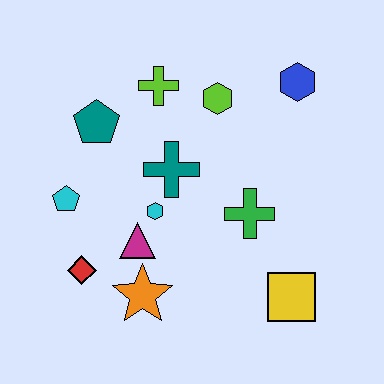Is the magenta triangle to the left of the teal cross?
Yes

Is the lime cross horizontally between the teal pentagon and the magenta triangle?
No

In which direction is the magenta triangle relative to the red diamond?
The magenta triangle is to the right of the red diamond.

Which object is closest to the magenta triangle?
The cyan hexagon is closest to the magenta triangle.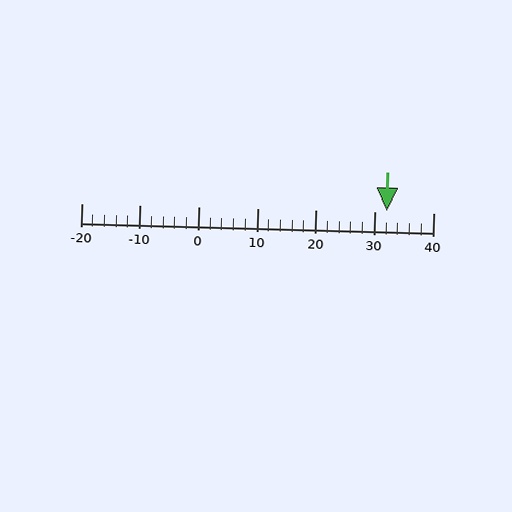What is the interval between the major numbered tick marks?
The major tick marks are spaced 10 units apart.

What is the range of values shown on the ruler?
The ruler shows values from -20 to 40.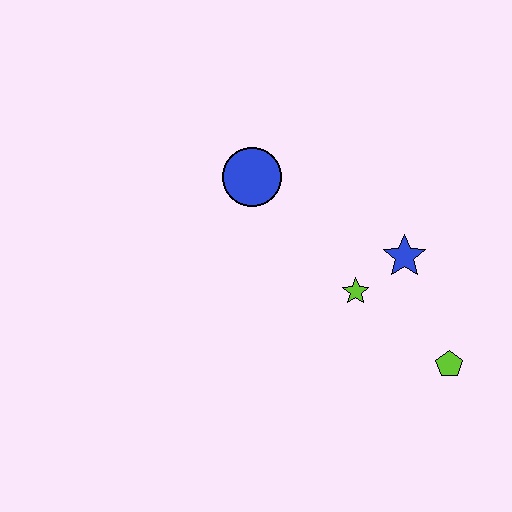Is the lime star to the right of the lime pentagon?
No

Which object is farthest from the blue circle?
The lime pentagon is farthest from the blue circle.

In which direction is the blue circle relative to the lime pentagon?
The blue circle is to the left of the lime pentagon.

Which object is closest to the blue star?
The lime star is closest to the blue star.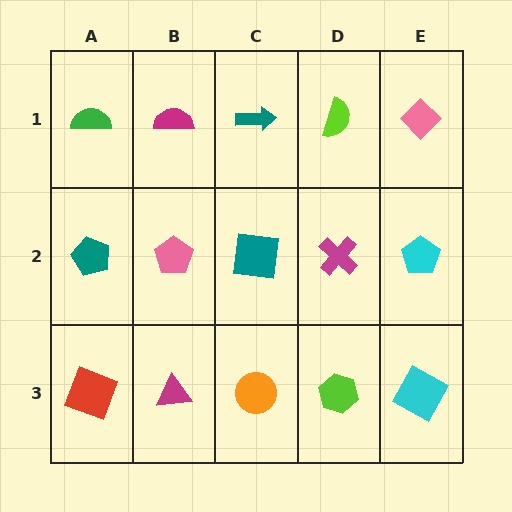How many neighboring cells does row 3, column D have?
3.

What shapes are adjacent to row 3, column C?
A teal square (row 2, column C), a magenta triangle (row 3, column B), a lime hexagon (row 3, column D).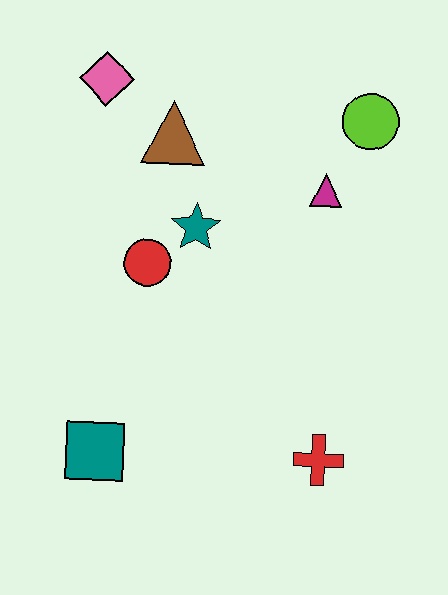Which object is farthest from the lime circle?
The teal square is farthest from the lime circle.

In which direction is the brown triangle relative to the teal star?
The brown triangle is above the teal star.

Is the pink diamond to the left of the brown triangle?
Yes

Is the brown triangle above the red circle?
Yes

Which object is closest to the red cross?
The teal square is closest to the red cross.